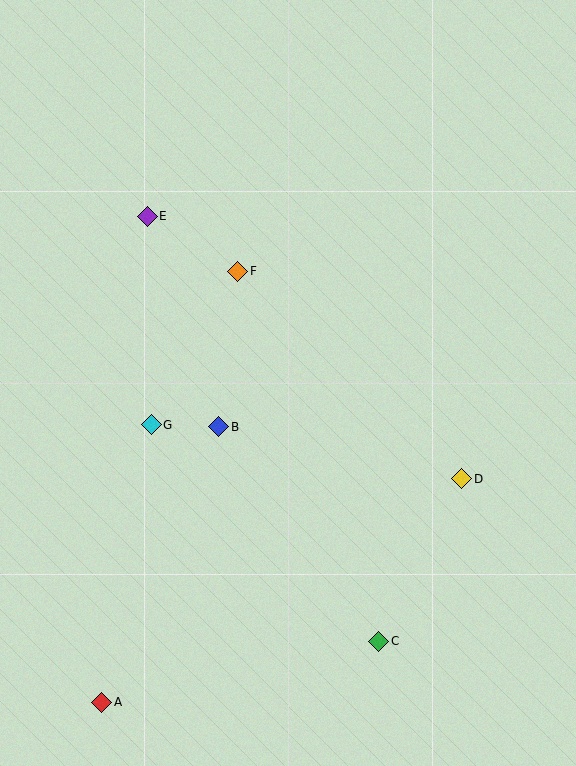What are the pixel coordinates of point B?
Point B is at (219, 427).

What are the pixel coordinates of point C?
Point C is at (379, 641).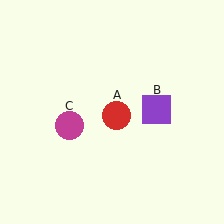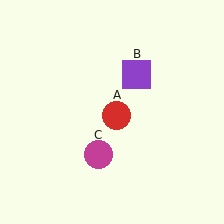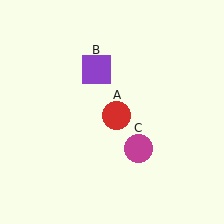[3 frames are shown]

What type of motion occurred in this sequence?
The purple square (object B), magenta circle (object C) rotated counterclockwise around the center of the scene.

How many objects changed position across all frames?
2 objects changed position: purple square (object B), magenta circle (object C).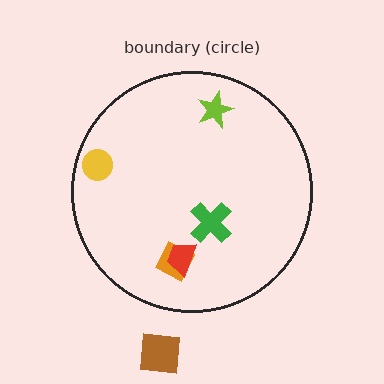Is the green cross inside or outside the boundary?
Inside.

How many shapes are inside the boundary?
5 inside, 1 outside.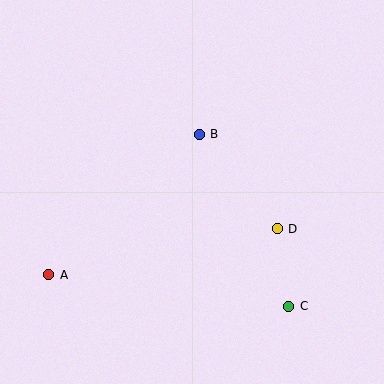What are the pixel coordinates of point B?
Point B is at (199, 134).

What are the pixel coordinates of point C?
Point C is at (289, 306).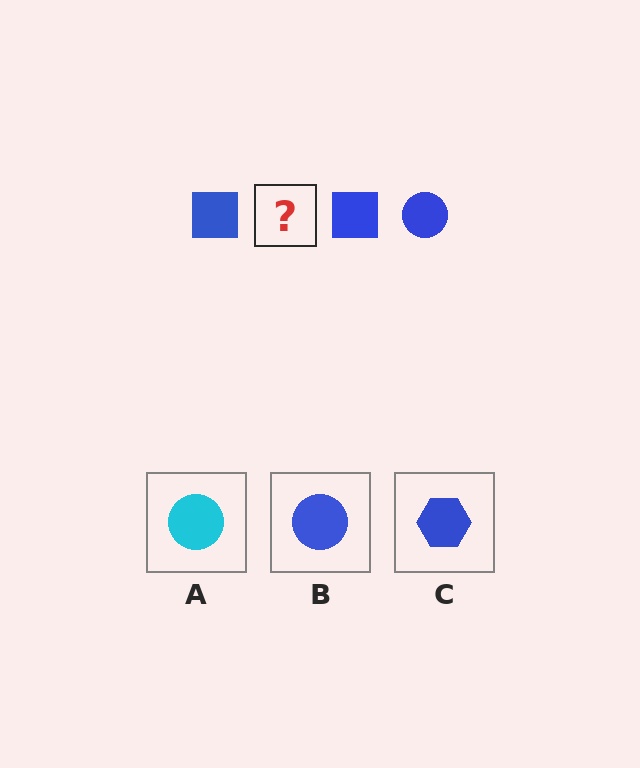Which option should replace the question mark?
Option B.